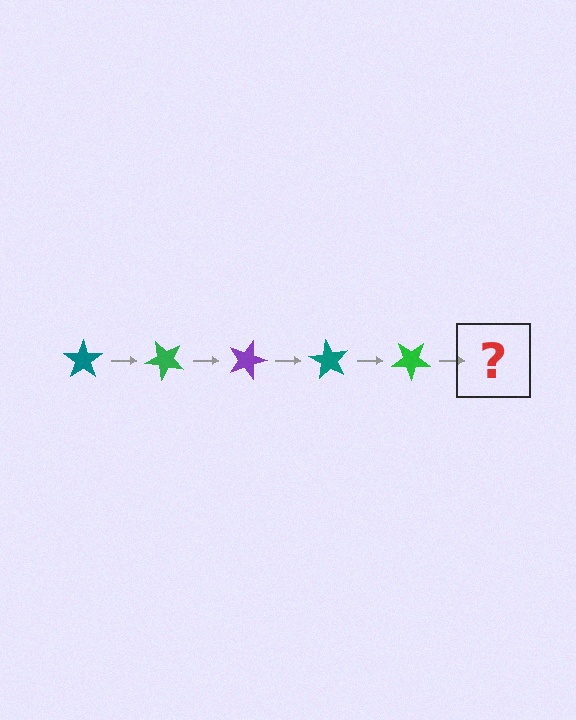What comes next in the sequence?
The next element should be a purple star, rotated 225 degrees from the start.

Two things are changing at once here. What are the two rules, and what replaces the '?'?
The two rules are that it rotates 45 degrees each step and the color cycles through teal, green, and purple. The '?' should be a purple star, rotated 225 degrees from the start.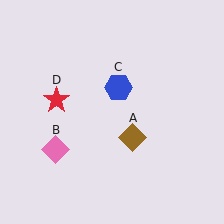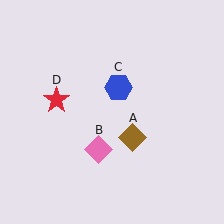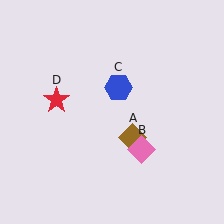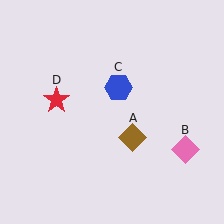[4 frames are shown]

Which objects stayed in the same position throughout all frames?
Brown diamond (object A) and blue hexagon (object C) and red star (object D) remained stationary.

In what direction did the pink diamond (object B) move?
The pink diamond (object B) moved right.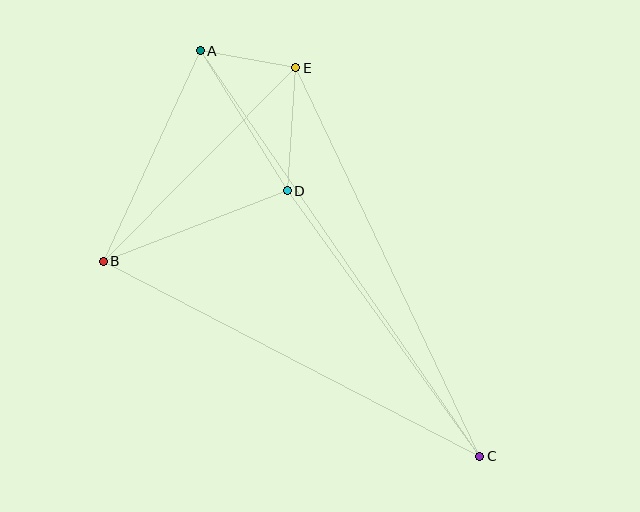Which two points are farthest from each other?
Points A and C are farthest from each other.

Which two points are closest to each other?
Points A and E are closest to each other.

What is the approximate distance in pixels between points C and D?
The distance between C and D is approximately 328 pixels.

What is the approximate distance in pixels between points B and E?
The distance between B and E is approximately 273 pixels.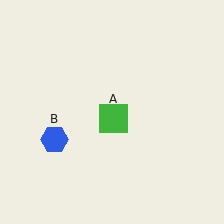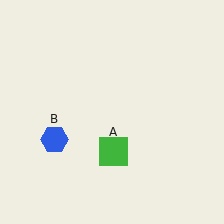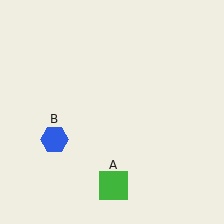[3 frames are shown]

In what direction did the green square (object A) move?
The green square (object A) moved down.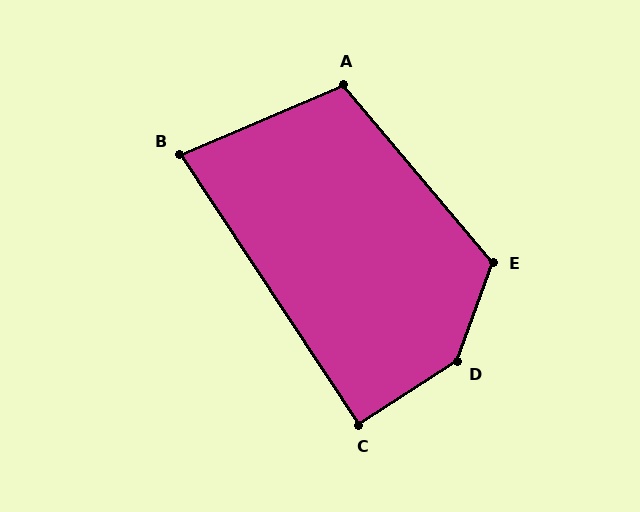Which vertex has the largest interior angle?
D, at approximately 143 degrees.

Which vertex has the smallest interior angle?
B, at approximately 80 degrees.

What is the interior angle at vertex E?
Approximately 120 degrees (obtuse).